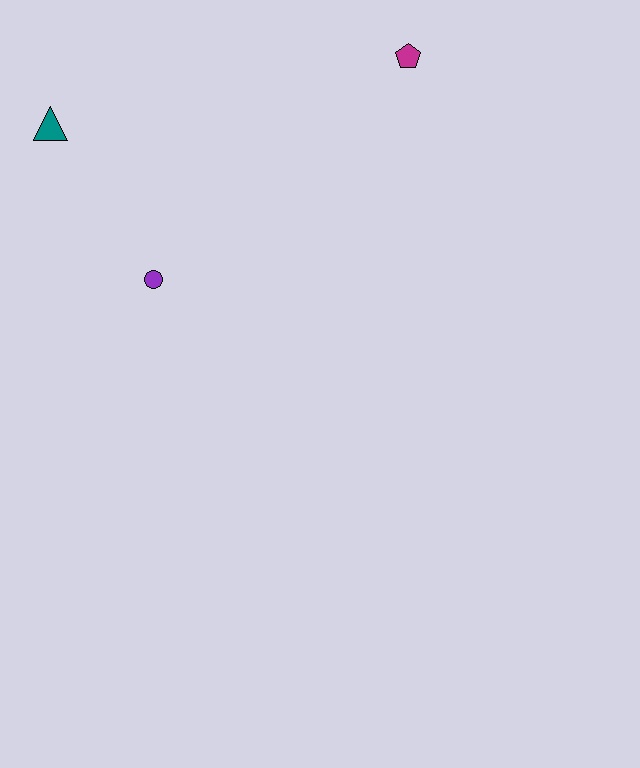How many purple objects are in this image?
There is 1 purple object.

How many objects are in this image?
There are 3 objects.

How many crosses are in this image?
There are no crosses.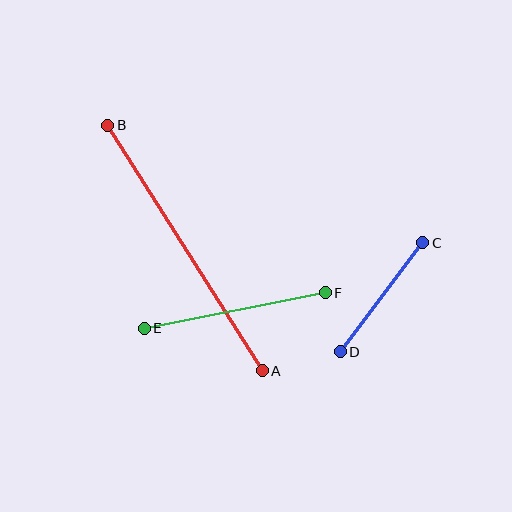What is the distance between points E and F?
The distance is approximately 185 pixels.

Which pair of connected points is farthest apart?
Points A and B are farthest apart.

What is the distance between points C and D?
The distance is approximately 137 pixels.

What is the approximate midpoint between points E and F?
The midpoint is at approximately (235, 311) pixels.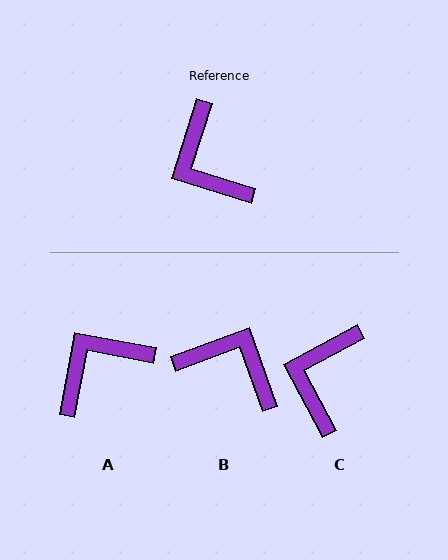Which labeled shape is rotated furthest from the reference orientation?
B, about 142 degrees away.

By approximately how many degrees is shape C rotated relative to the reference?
Approximately 44 degrees clockwise.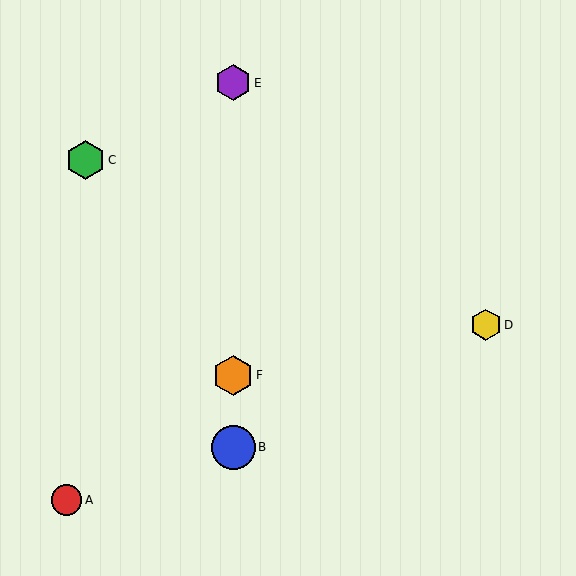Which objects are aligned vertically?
Objects B, E, F are aligned vertically.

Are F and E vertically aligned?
Yes, both are at x≈233.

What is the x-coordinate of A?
Object A is at x≈67.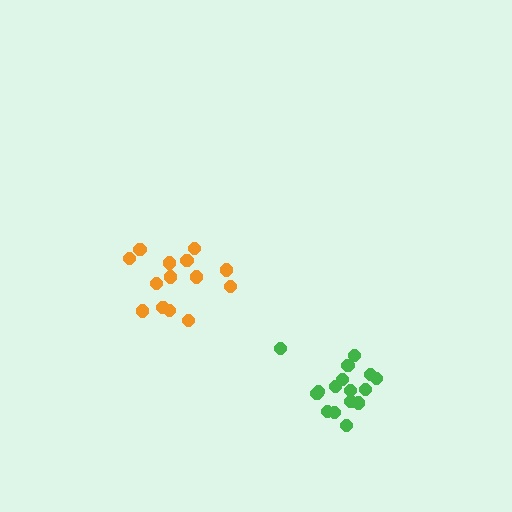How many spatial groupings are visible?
There are 2 spatial groupings.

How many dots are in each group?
Group 1: 14 dots, Group 2: 16 dots (30 total).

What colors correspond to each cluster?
The clusters are colored: orange, green.